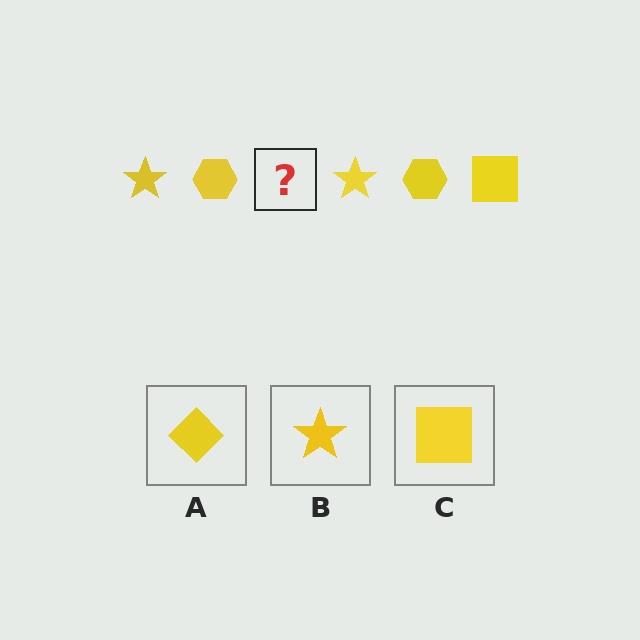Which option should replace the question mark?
Option C.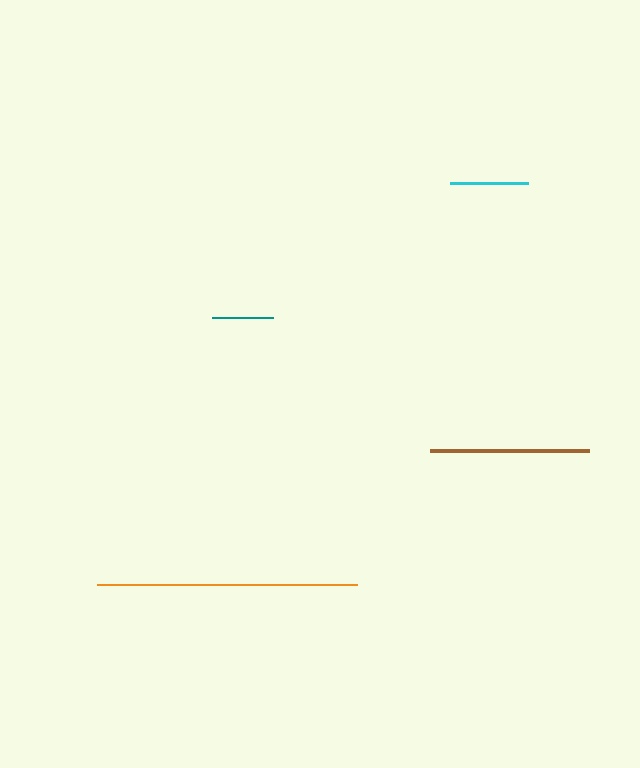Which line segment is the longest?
The orange line is the longest at approximately 259 pixels.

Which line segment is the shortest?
The teal line is the shortest at approximately 62 pixels.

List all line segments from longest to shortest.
From longest to shortest: orange, brown, cyan, teal.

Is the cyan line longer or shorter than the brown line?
The brown line is longer than the cyan line.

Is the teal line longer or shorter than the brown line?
The brown line is longer than the teal line.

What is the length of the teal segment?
The teal segment is approximately 62 pixels long.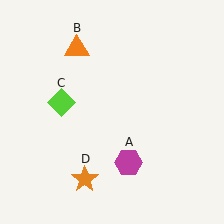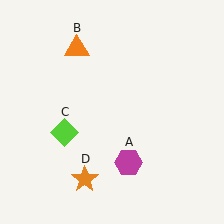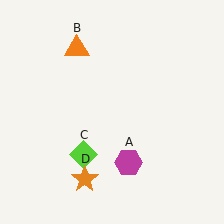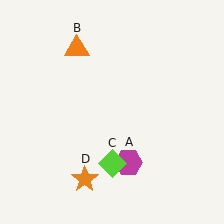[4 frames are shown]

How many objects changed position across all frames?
1 object changed position: lime diamond (object C).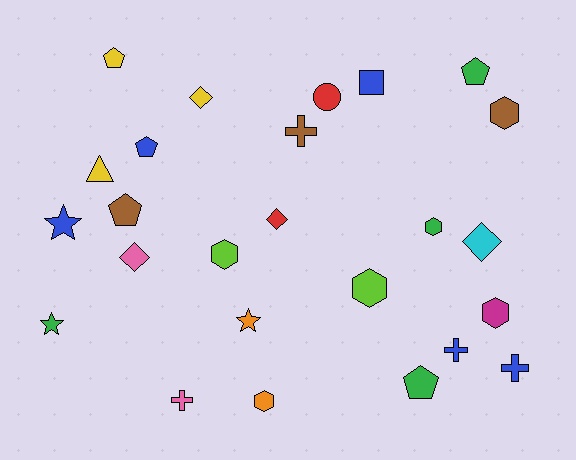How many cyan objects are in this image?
There is 1 cyan object.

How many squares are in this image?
There is 1 square.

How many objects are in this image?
There are 25 objects.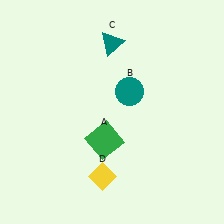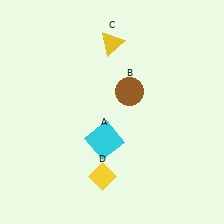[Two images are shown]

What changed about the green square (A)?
In Image 1, A is green. In Image 2, it changed to cyan.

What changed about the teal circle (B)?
In Image 1, B is teal. In Image 2, it changed to brown.